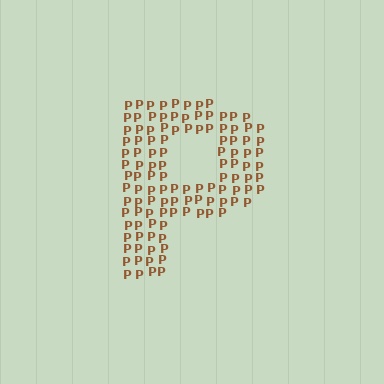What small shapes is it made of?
It is made of small letter P's.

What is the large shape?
The large shape is the letter P.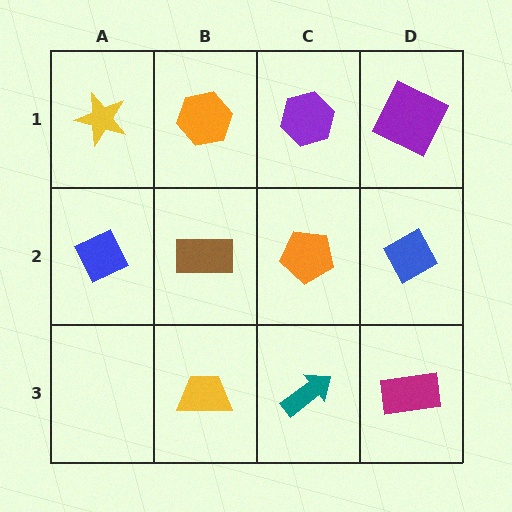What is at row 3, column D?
A magenta rectangle.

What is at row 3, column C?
A teal arrow.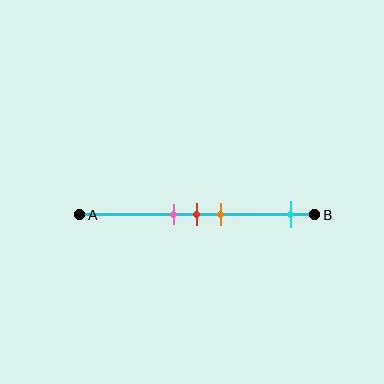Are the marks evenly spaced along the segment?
No, the marks are not evenly spaced.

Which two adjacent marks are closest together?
The pink and red marks are the closest adjacent pair.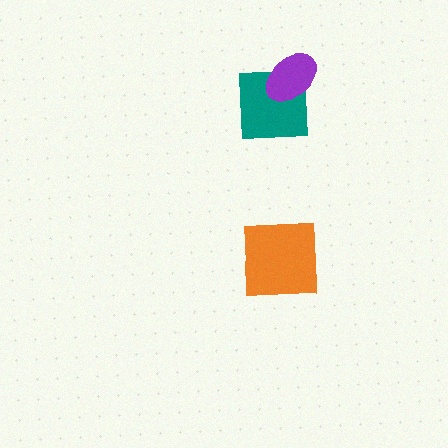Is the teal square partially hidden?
Yes, it is partially covered by another shape.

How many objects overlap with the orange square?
0 objects overlap with the orange square.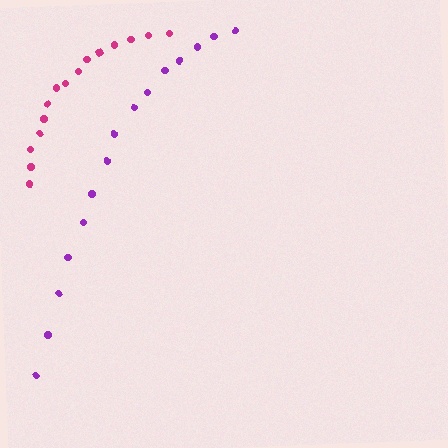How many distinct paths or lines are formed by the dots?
There are 2 distinct paths.